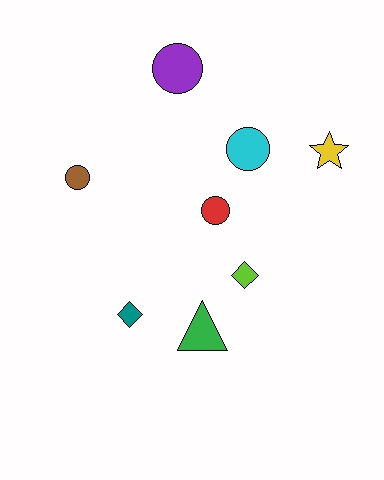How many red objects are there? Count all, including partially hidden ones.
There is 1 red object.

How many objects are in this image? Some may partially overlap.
There are 8 objects.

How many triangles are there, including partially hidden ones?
There is 1 triangle.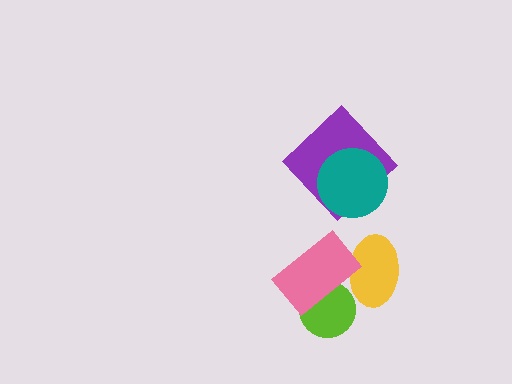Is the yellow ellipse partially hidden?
Yes, it is partially covered by another shape.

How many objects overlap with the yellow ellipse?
1 object overlaps with the yellow ellipse.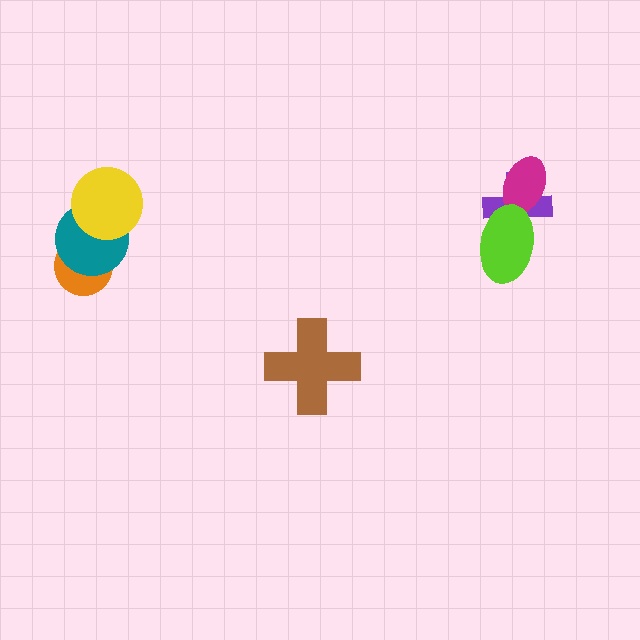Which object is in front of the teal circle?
The yellow circle is in front of the teal circle.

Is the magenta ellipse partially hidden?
Yes, it is partially covered by another shape.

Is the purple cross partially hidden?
Yes, it is partially covered by another shape.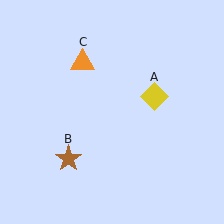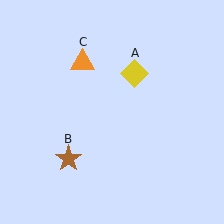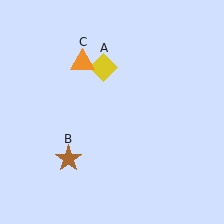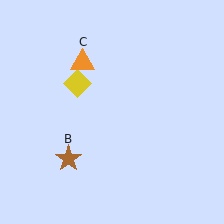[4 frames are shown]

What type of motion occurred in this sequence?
The yellow diamond (object A) rotated counterclockwise around the center of the scene.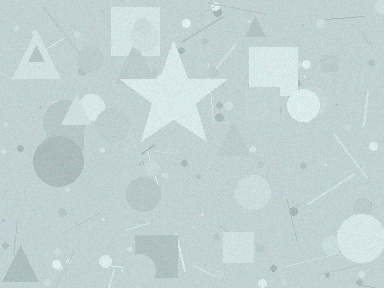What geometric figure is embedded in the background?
A star is embedded in the background.